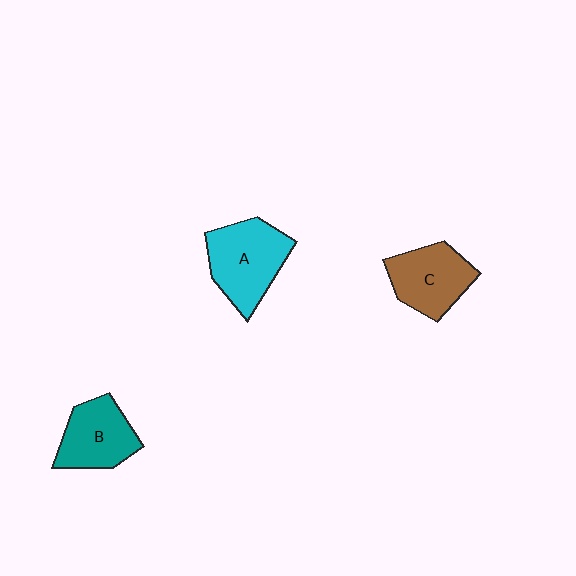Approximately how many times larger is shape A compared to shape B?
Approximately 1.2 times.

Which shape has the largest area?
Shape A (cyan).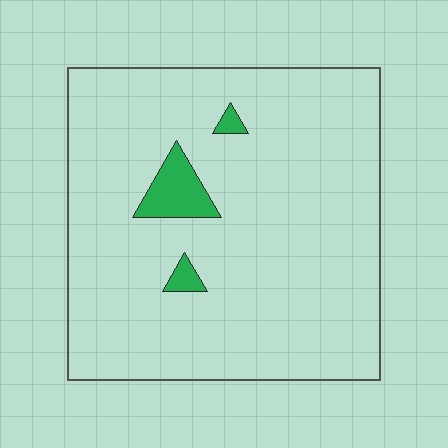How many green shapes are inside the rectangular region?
3.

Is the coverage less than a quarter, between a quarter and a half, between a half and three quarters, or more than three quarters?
Less than a quarter.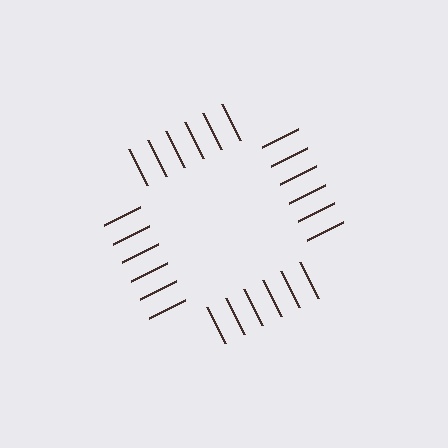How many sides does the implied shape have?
4 sides — the line-ends trace a square.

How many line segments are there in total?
24 — 6 along each of the 4 edges.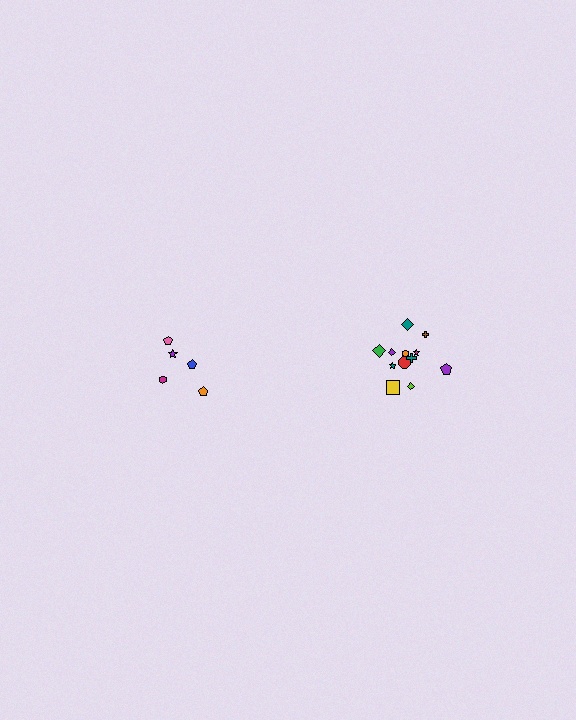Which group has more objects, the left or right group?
The right group.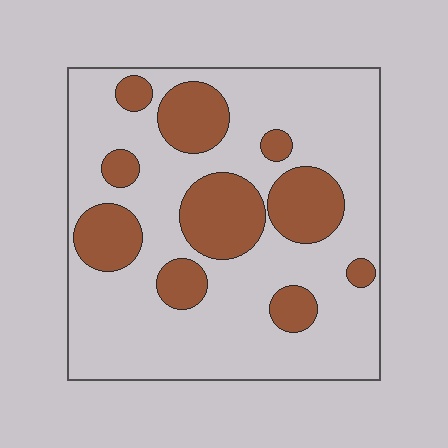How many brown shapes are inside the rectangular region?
10.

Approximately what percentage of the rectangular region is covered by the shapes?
Approximately 25%.